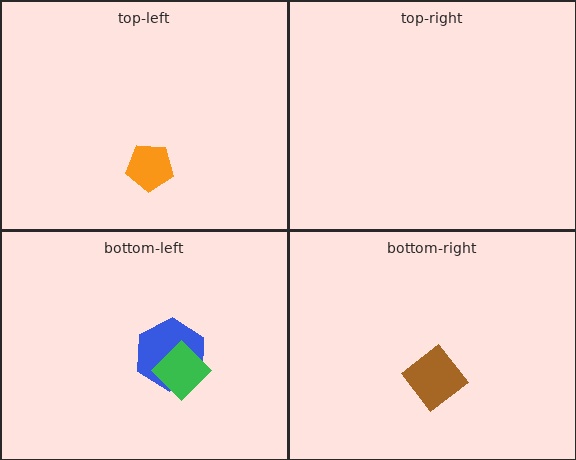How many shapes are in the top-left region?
1.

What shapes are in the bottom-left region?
The blue hexagon, the green diamond.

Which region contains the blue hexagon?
The bottom-left region.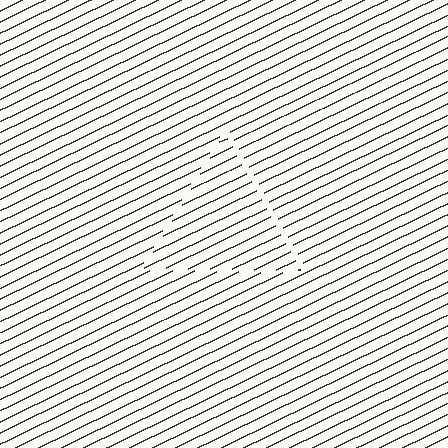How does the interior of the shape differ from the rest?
The interior of the shape contains the same grating, shifted by half a period — the contour is defined by the phase discontinuity where line-ends from the inner and outer gratings abut.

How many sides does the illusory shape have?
3 sides — the line-ends trace a triangle.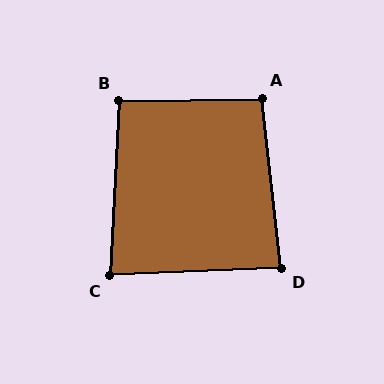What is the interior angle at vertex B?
Approximately 94 degrees (approximately right).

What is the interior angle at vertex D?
Approximately 86 degrees (approximately right).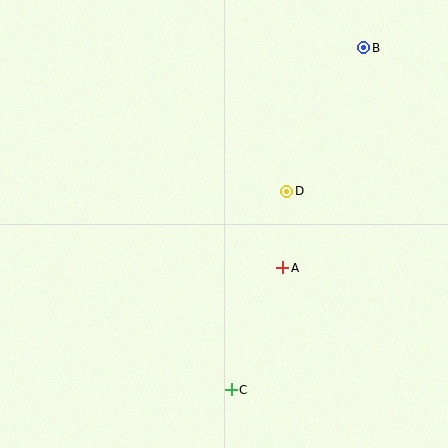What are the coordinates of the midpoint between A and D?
The midpoint between A and D is at (285, 230).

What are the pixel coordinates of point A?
Point A is at (283, 268).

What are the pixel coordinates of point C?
Point C is at (231, 390).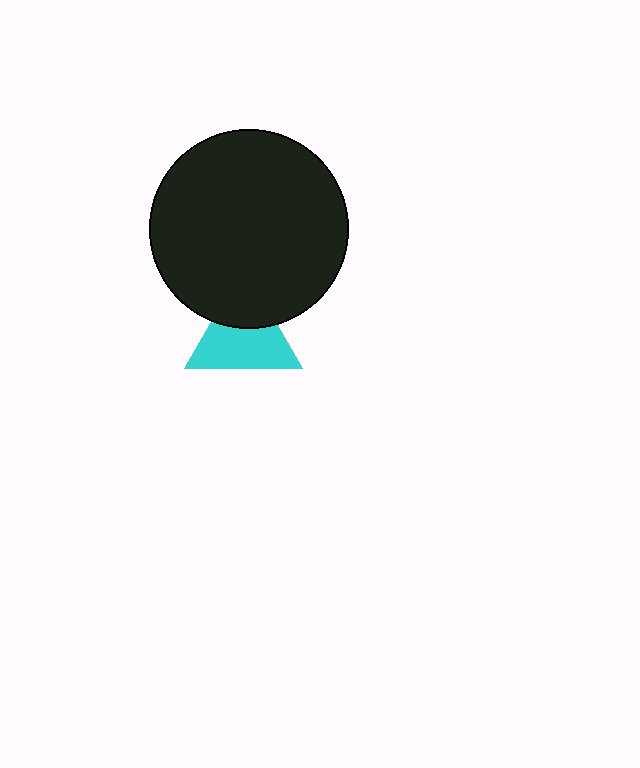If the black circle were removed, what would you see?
You would see the complete cyan triangle.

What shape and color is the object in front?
The object in front is a black circle.